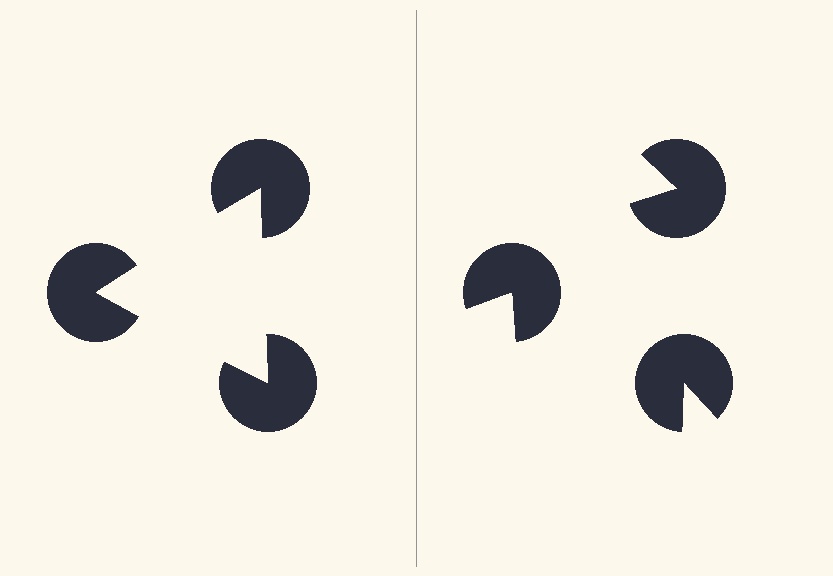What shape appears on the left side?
An illusory triangle.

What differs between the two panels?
The pac-man discs are positioned identically on both sides; only the wedge orientations differ. On the left they align to a triangle; on the right they are misaligned.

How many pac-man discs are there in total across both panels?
6 — 3 on each side.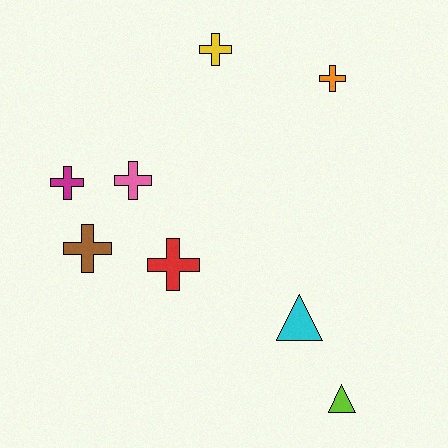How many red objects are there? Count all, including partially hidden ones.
There is 1 red object.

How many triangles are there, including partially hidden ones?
There are 2 triangles.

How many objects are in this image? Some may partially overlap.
There are 8 objects.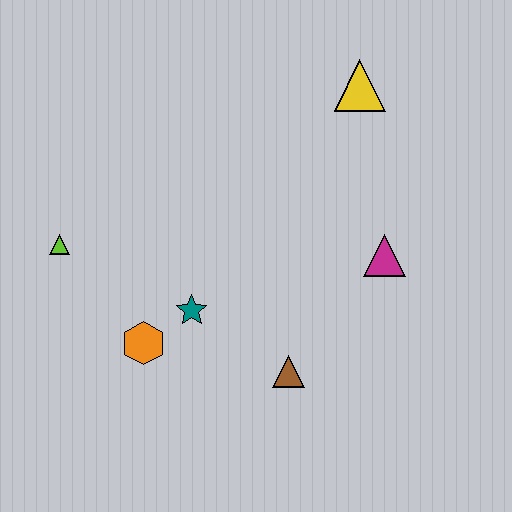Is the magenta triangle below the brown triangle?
No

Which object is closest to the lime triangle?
The orange hexagon is closest to the lime triangle.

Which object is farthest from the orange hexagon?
The yellow triangle is farthest from the orange hexagon.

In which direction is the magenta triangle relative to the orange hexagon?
The magenta triangle is to the right of the orange hexagon.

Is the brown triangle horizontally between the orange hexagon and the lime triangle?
No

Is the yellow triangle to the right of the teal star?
Yes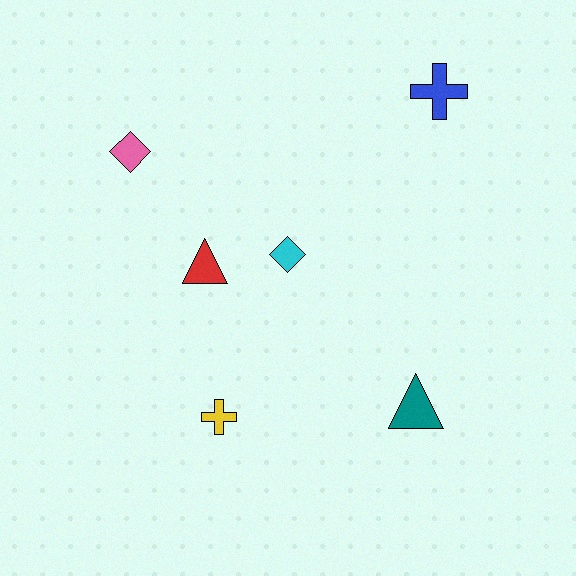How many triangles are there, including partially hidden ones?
There are 2 triangles.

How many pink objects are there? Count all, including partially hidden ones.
There is 1 pink object.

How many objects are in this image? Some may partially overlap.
There are 6 objects.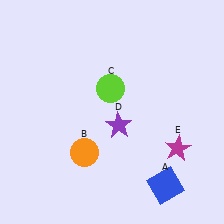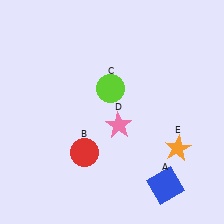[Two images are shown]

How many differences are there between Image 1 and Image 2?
There are 3 differences between the two images.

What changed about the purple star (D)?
In Image 1, D is purple. In Image 2, it changed to pink.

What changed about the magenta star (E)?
In Image 1, E is magenta. In Image 2, it changed to orange.